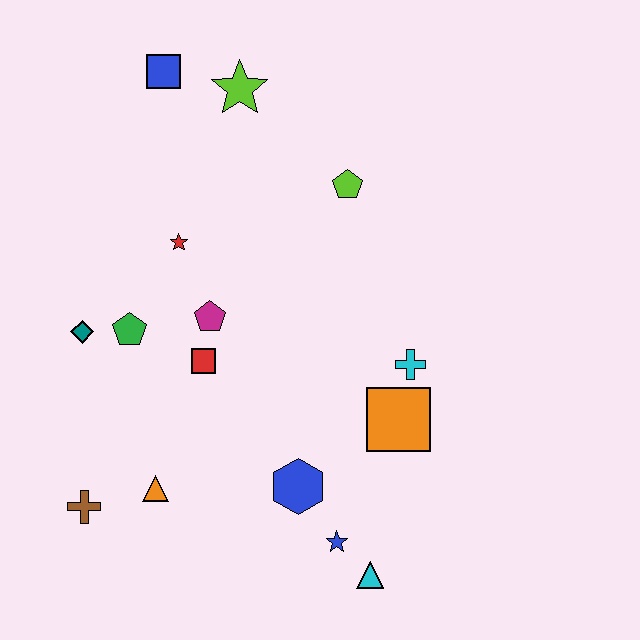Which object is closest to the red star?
The magenta pentagon is closest to the red star.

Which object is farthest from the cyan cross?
The blue square is farthest from the cyan cross.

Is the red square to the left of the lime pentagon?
Yes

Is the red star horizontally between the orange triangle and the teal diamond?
No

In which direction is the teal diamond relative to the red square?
The teal diamond is to the left of the red square.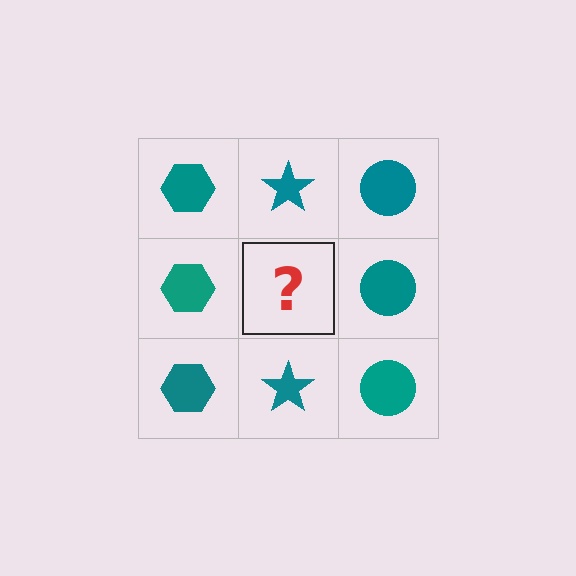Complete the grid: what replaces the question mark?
The question mark should be replaced with a teal star.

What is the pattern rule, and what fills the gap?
The rule is that each column has a consistent shape. The gap should be filled with a teal star.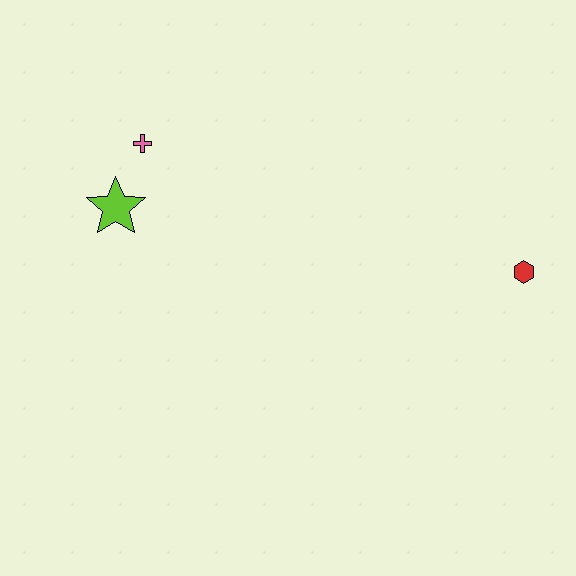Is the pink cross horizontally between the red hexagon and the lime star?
Yes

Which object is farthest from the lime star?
The red hexagon is farthest from the lime star.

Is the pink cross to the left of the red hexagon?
Yes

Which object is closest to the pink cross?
The lime star is closest to the pink cross.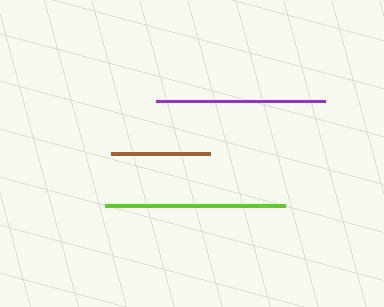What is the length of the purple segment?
The purple segment is approximately 170 pixels long.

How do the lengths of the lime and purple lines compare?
The lime and purple lines are approximately the same length.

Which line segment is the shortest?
The brown line is the shortest at approximately 99 pixels.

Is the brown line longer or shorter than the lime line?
The lime line is longer than the brown line.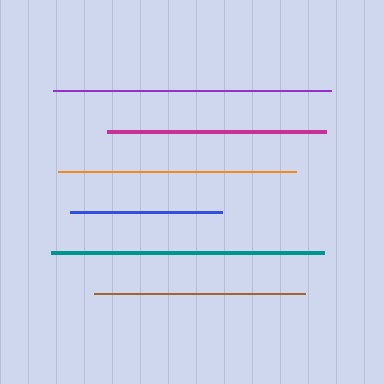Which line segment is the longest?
The purple line is the longest at approximately 278 pixels.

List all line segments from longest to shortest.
From longest to shortest: purple, teal, orange, magenta, brown, blue.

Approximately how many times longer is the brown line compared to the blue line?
The brown line is approximately 1.4 times the length of the blue line.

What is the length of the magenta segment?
The magenta segment is approximately 219 pixels long.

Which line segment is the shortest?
The blue line is the shortest at approximately 152 pixels.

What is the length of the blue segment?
The blue segment is approximately 152 pixels long.